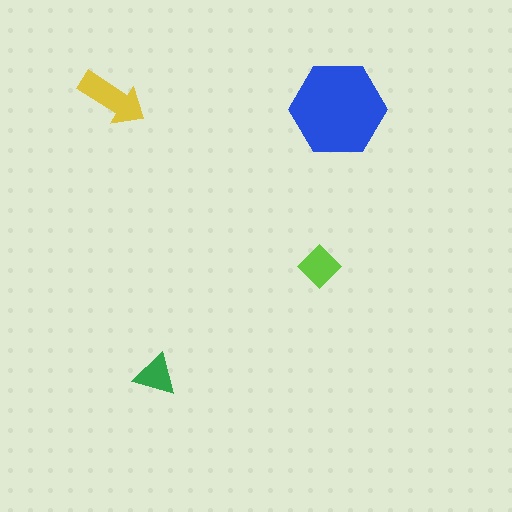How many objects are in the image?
There are 4 objects in the image.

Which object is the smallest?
The green triangle.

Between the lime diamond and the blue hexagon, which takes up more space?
The blue hexagon.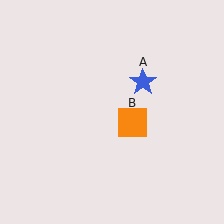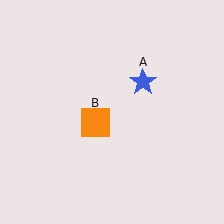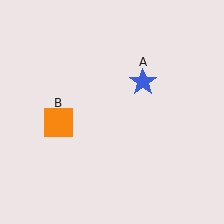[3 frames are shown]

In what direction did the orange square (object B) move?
The orange square (object B) moved left.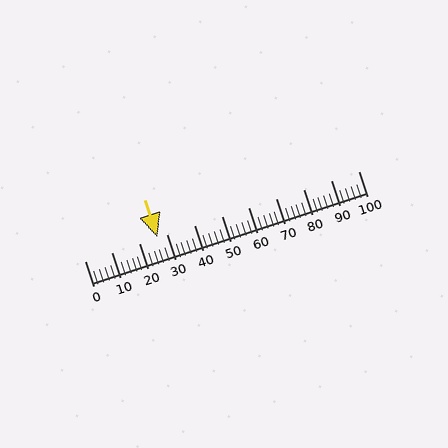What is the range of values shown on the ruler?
The ruler shows values from 0 to 100.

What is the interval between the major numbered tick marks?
The major tick marks are spaced 10 units apart.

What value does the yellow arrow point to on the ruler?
The yellow arrow points to approximately 27.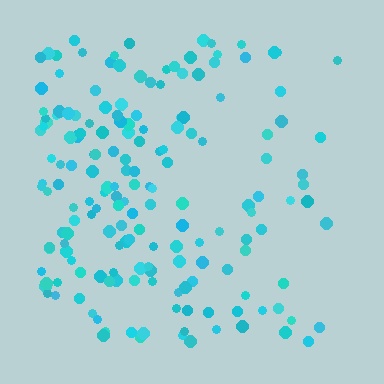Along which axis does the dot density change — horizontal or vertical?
Horizontal.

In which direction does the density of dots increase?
From right to left, with the left side densest.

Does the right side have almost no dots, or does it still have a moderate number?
Still a moderate number, just noticeably fewer than the left.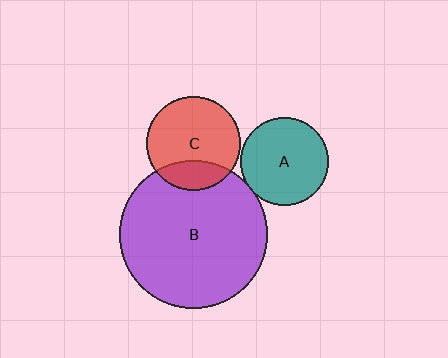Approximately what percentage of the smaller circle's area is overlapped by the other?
Approximately 5%.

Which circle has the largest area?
Circle B (purple).